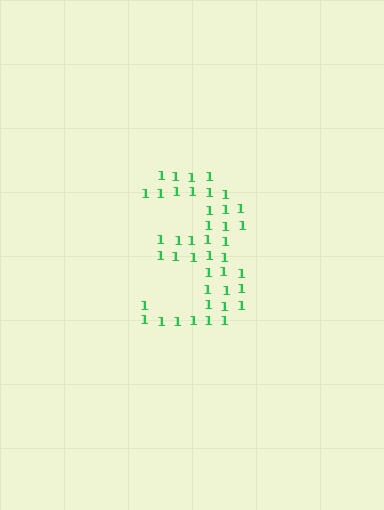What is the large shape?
The large shape is the digit 3.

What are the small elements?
The small elements are digit 1's.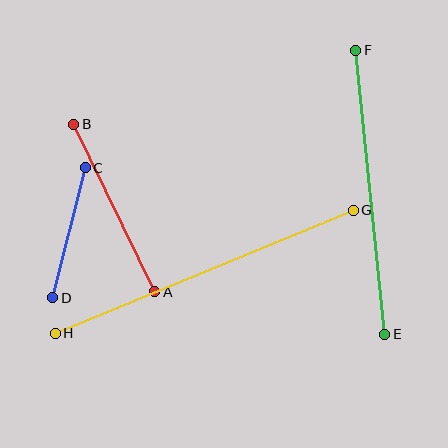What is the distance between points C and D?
The distance is approximately 134 pixels.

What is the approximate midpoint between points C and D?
The midpoint is at approximately (69, 233) pixels.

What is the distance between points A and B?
The distance is approximately 186 pixels.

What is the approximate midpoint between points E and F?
The midpoint is at approximately (370, 192) pixels.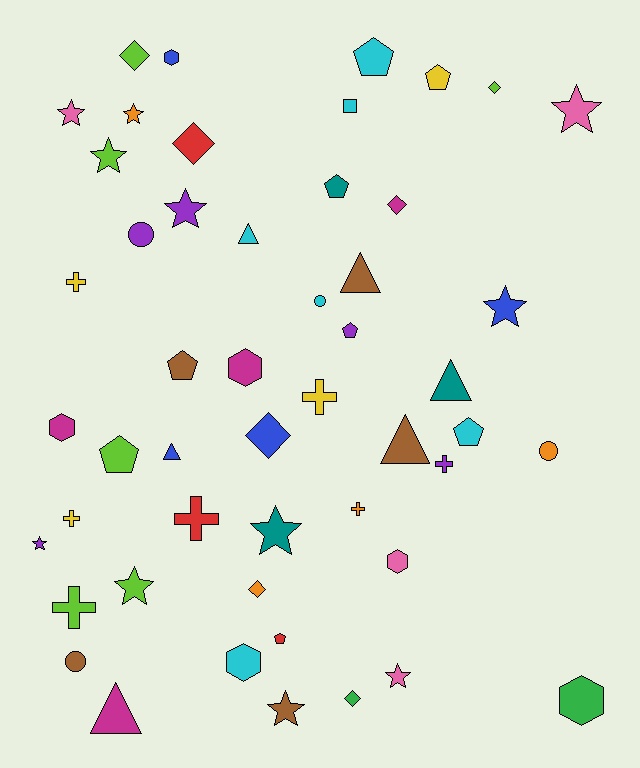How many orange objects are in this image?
There are 4 orange objects.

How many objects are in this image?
There are 50 objects.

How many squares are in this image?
There is 1 square.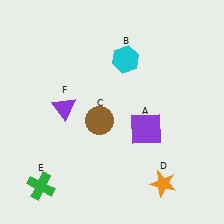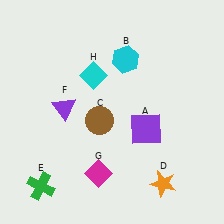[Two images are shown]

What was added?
A magenta diamond (G), a cyan diamond (H) were added in Image 2.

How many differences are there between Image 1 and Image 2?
There are 2 differences between the two images.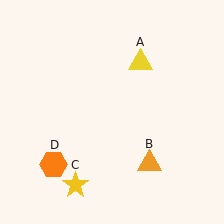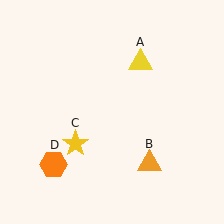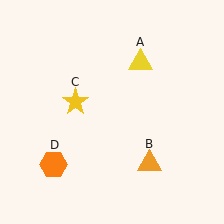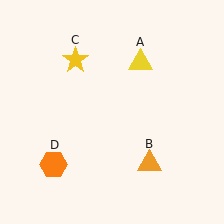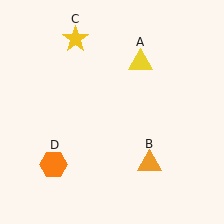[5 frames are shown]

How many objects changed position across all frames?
1 object changed position: yellow star (object C).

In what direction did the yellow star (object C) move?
The yellow star (object C) moved up.